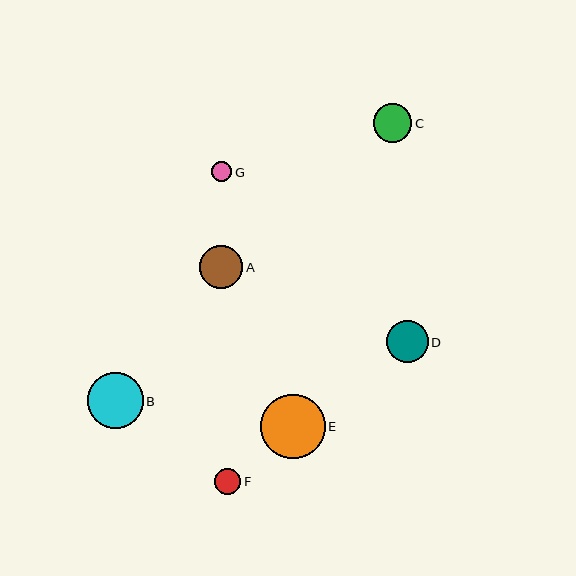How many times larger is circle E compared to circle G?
Circle E is approximately 3.2 times the size of circle G.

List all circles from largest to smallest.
From largest to smallest: E, B, A, D, C, F, G.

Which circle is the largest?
Circle E is the largest with a size of approximately 65 pixels.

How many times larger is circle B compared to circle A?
Circle B is approximately 1.3 times the size of circle A.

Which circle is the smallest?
Circle G is the smallest with a size of approximately 20 pixels.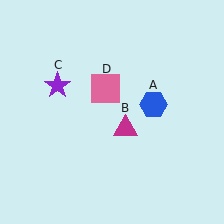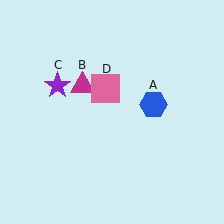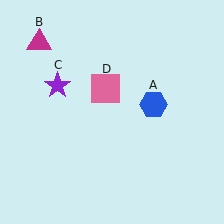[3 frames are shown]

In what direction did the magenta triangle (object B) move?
The magenta triangle (object B) moved up and to the left.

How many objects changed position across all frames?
1 object changed position: magenta triangle (object B).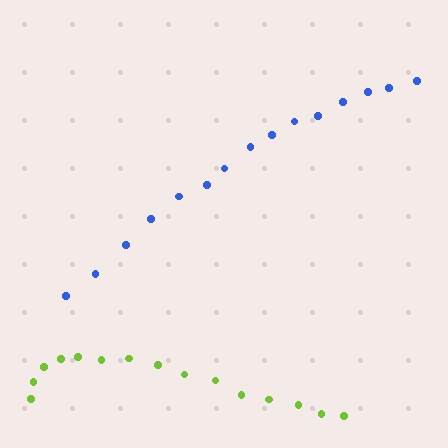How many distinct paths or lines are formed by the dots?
There are 2 distinct paths.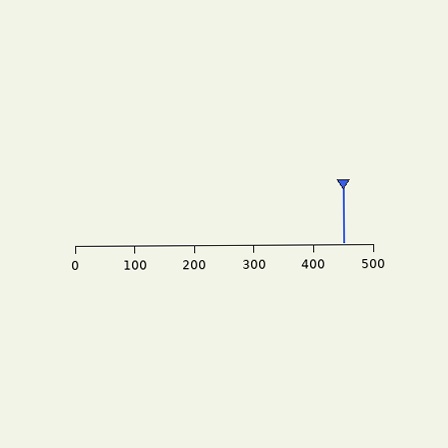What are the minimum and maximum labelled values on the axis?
The axis runs from 0 to 500.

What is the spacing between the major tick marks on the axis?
The major ticks are spaced 100 apart.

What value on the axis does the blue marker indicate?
The marker indicates approximately 450.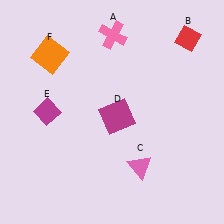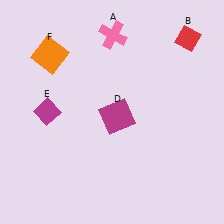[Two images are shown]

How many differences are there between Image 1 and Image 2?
There is 1 difference between the two images.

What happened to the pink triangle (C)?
The pink triangle (C) was removed in Image 2. It was in the bottom-right area of Image 1.